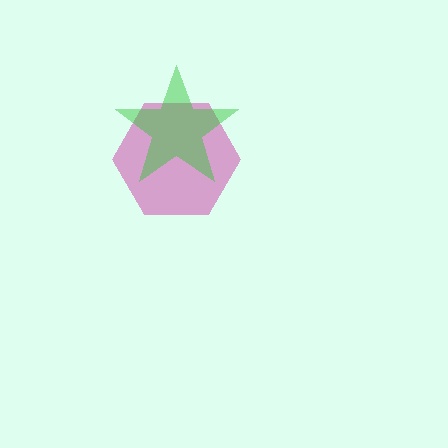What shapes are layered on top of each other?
The layered shapes are: a magenta hexagon, a green star.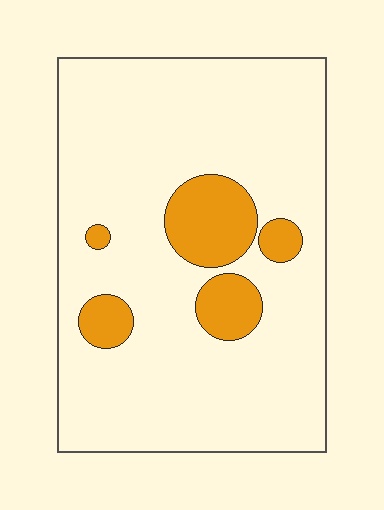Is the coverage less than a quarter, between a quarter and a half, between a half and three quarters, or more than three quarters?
Less than a quarter.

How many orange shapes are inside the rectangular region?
5.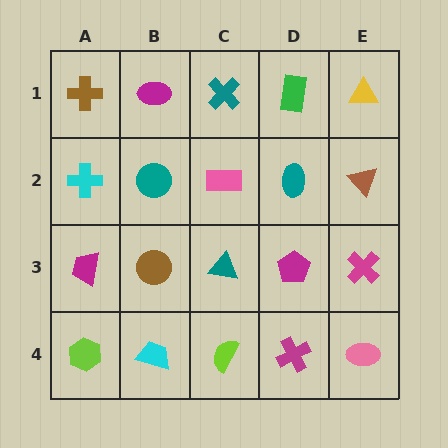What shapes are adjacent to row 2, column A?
A brown cross (row 1, column A), a magenta trapezoid (row 3, column A), a teal circle (row 2, column B).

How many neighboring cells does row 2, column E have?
3.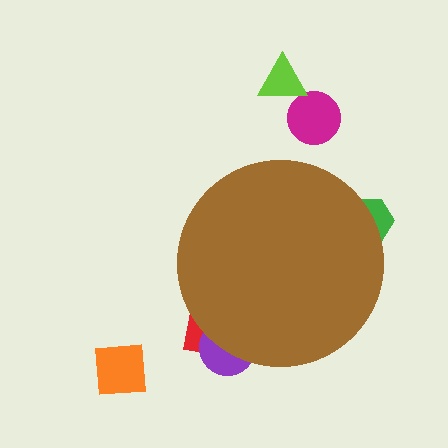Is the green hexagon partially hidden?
Yes, the green hexagon is partially hidden behind the brown circle.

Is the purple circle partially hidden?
Yes, the purple circle is partially hidden behind the brown circle.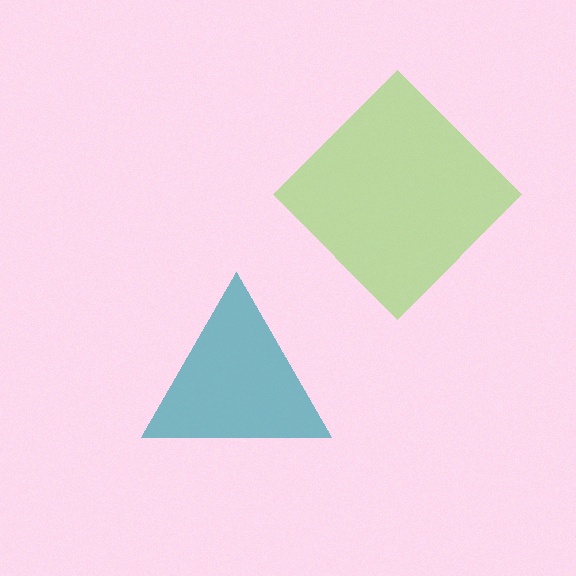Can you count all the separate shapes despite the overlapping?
Yes, there are 2 separate shapes.